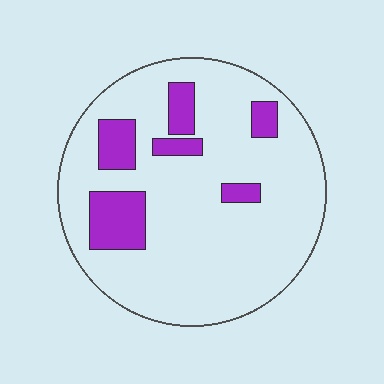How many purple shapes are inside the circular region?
6.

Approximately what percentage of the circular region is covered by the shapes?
Approximately 15%.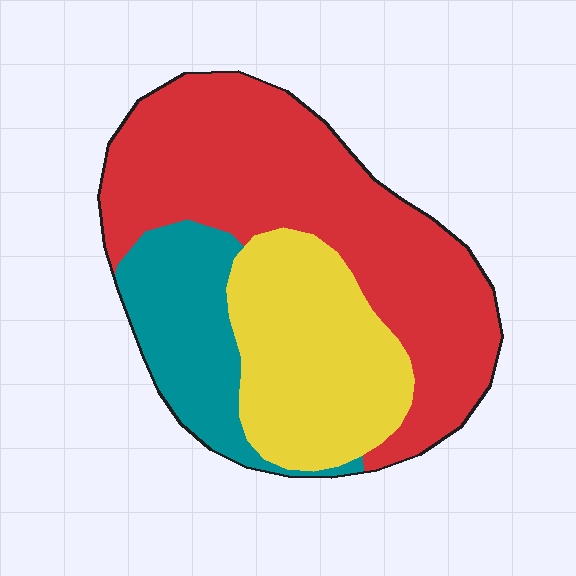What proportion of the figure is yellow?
Yellow takes up about one quarter (1/4) of the figure.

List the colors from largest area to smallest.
From largest to smallest: red, yellow, teal.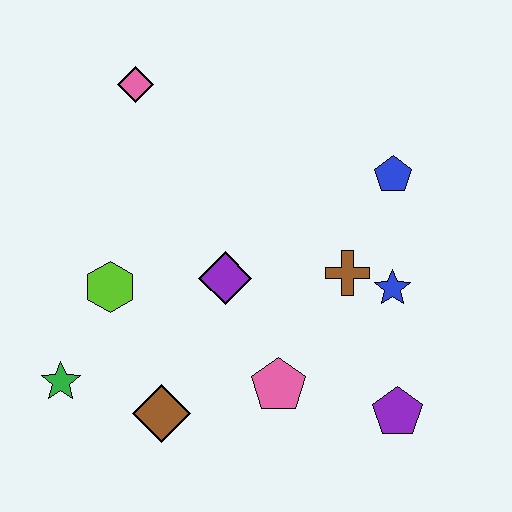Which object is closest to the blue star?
The brown cross is closest to the blue star.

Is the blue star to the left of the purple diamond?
No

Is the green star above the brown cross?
No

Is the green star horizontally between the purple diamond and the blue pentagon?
No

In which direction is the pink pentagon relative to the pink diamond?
The pink pentagon is below the pink diamond.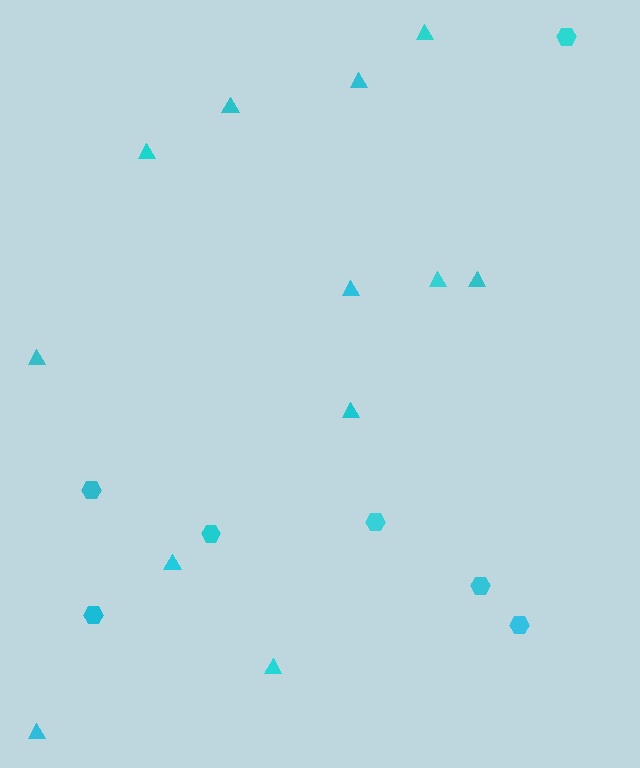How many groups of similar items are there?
There are 2 groups: one group of triangles (12) and one group of hexagons (7).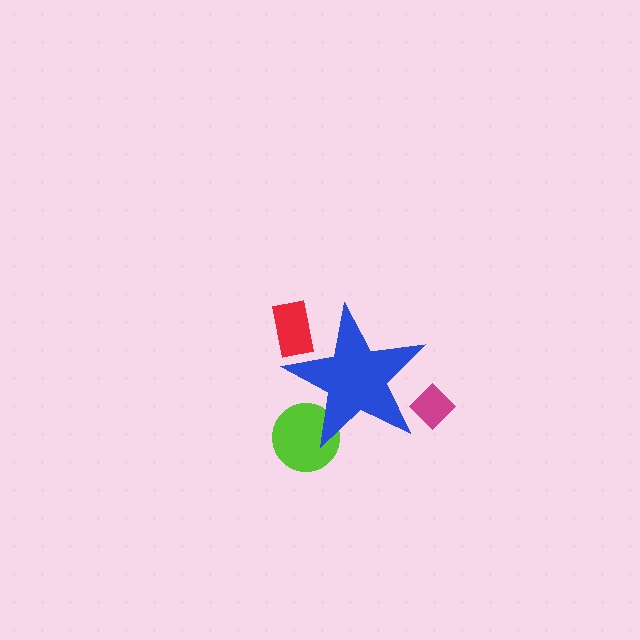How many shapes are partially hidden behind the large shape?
3 shapes are partially hidden.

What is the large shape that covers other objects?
A blue star.